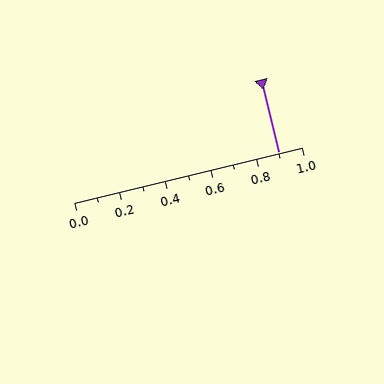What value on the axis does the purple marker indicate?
The marker indicates approximately 0.9.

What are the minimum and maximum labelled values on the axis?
The axis runs from 0.0 to 1.0.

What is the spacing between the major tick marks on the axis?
The major ticks are spaced 0.2 apart.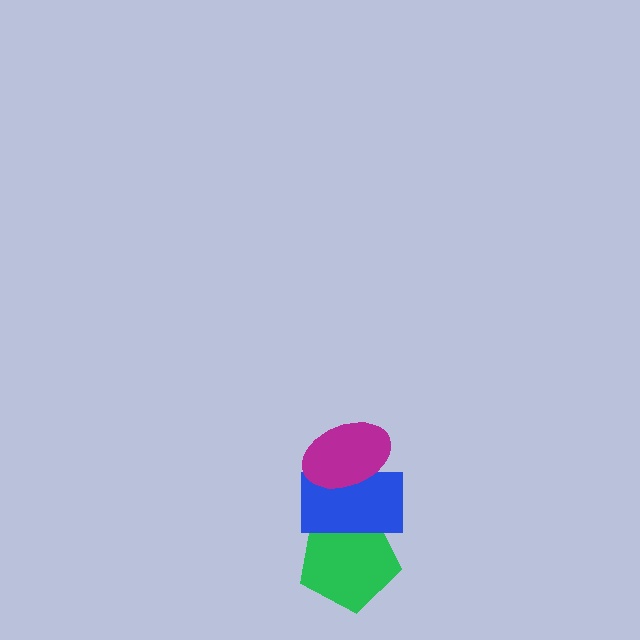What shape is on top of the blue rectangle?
The magenta ellipse is on top of the blue rectangle.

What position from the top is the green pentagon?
The green pentagon is 3rd from the top.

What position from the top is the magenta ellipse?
The magenta ellipse is 1st from the top.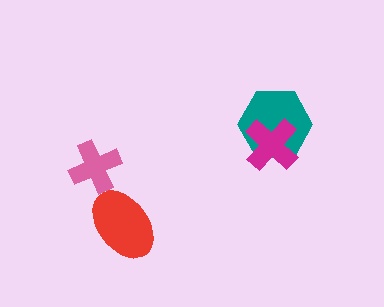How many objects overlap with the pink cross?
0 objects overlap with the pink cross.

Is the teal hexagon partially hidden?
Yes, it is partially covered by another shape.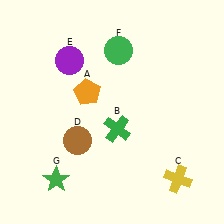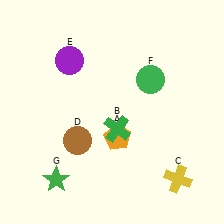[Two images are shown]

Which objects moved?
The objects that moved are: the orange pentagon (A), the green circle (F).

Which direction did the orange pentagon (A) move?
The orange pentagon (A) moved down.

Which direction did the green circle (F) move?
The green circle (F) moved right.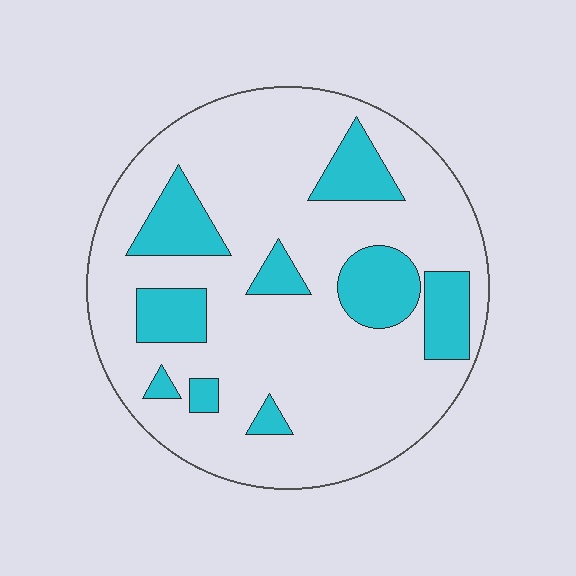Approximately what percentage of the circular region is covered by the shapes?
Approximately 20%.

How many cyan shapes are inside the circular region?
9.